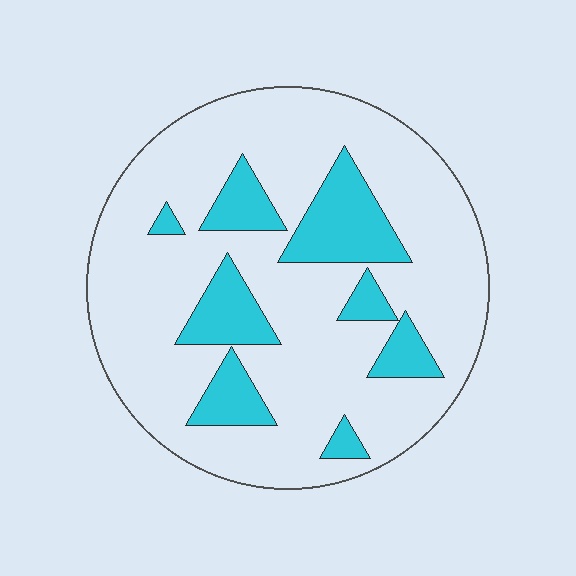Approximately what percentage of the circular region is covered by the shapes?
Approximately 20%.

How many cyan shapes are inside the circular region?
8.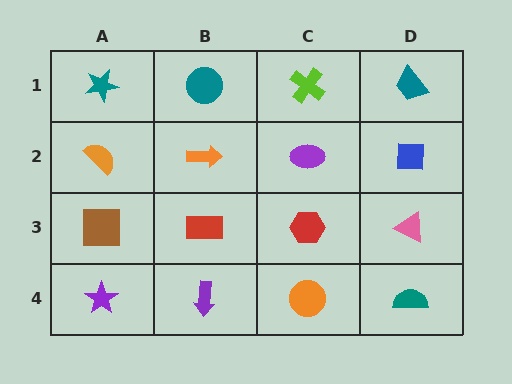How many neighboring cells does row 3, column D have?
3.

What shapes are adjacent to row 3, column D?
A blue square (row 2, column D), a teal semicircle (row 4, column D), a red hexagon (row 3, column C).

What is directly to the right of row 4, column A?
A purple arrow.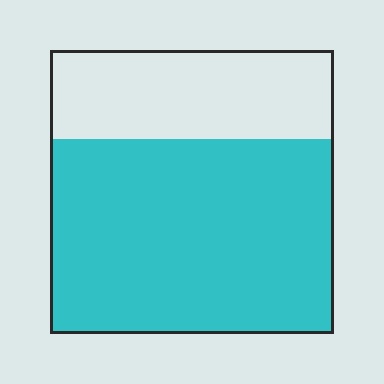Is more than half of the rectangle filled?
Yes.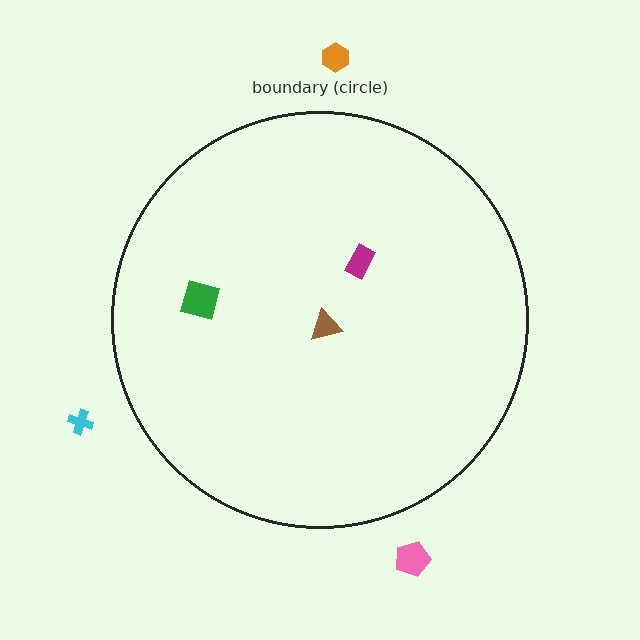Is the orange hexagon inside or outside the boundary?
Outside.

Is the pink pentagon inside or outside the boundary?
Outside.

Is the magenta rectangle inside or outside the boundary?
Inside.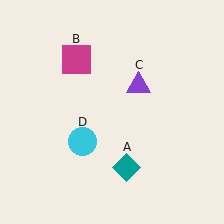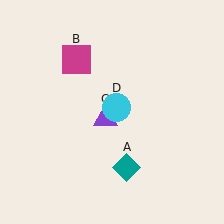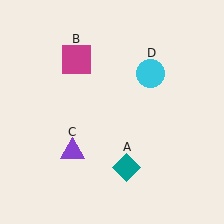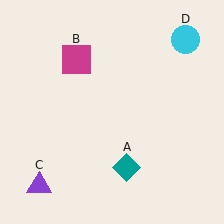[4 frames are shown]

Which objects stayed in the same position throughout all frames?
Teal diamond (object A) and magenta square (object B) remained stationary.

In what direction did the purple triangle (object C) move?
The purple triangle (object C) moved down and to the left.